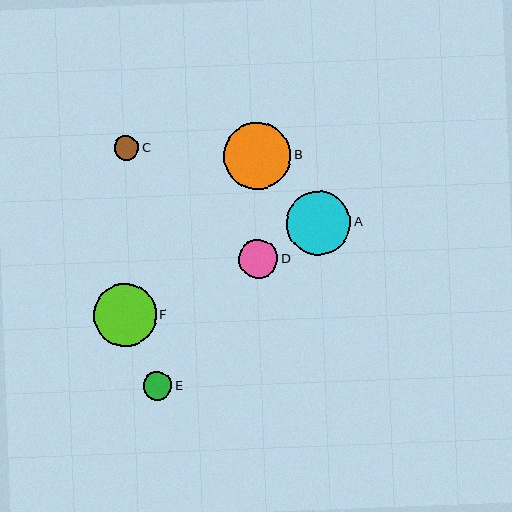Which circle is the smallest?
Circle C is the smallest with a size of approximately 25 pixels.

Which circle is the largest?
Circle B is the largest with a size of approximately 67 pixels.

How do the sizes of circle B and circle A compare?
Circle B and circle A are approximately the same size.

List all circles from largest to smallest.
From largest to smallest: B, A, F, D, E, C.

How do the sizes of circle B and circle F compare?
Circle B and circle F are approximately the same size.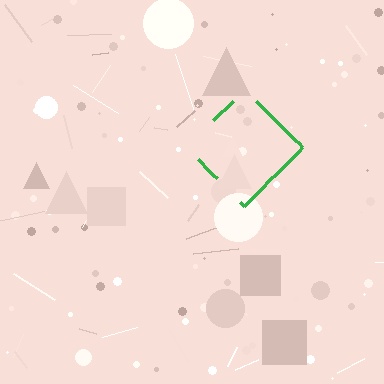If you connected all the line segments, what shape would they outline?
They would outline a diamond.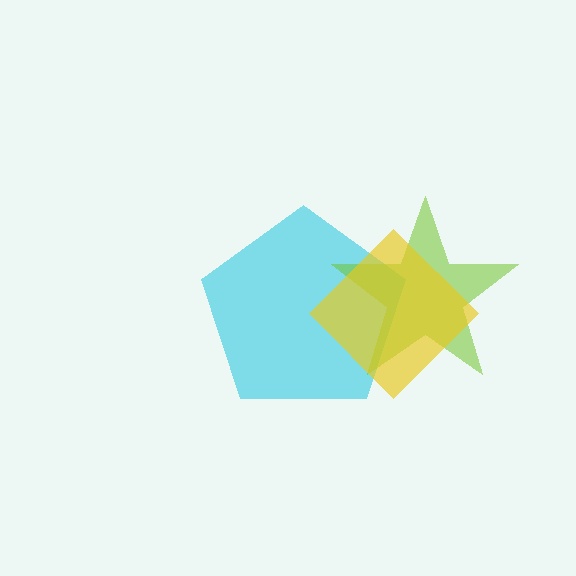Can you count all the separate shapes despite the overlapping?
Yes, there are 3 separate shapes.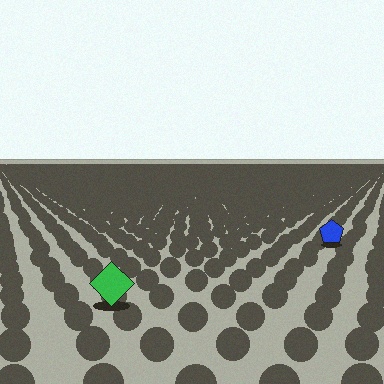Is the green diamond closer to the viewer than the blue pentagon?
Yes. The green diamond is closer — you can tell from the texture gradient: the ground texture is coarser near it.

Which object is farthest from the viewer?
The blue pentagon is farthest from the viewer. It appears smaller and the ground texture around it is denser.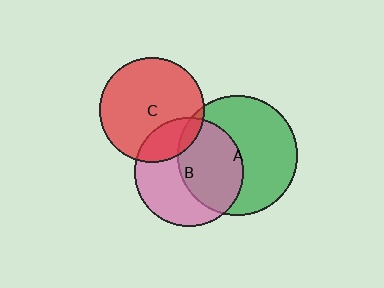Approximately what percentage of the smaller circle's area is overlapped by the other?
Approximately 50%.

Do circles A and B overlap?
Yes.